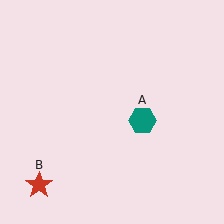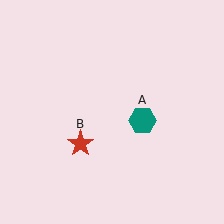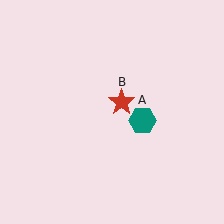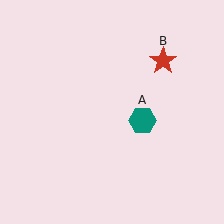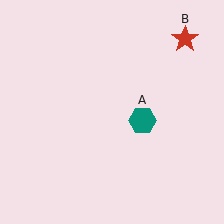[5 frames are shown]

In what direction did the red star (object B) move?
The red star (object B) moved up and to the right.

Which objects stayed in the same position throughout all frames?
Teal hexagon (object A) remained stationary.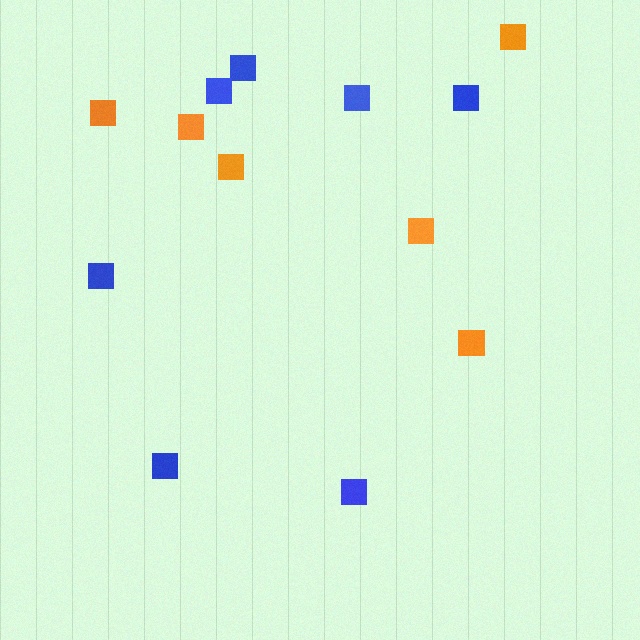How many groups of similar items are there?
There are 2 groups: one group of orange squares (6) and one group of blue squares (7).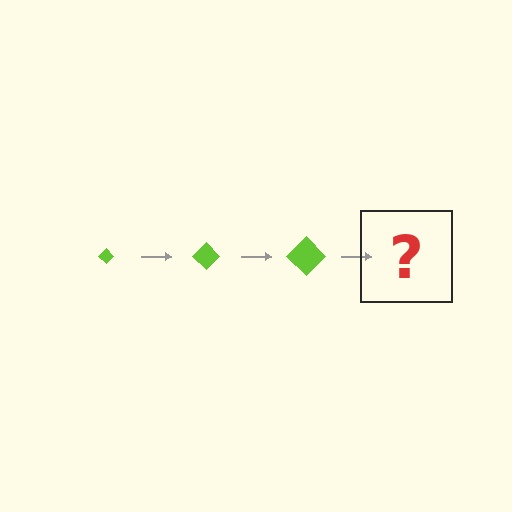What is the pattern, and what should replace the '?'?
The pattern is that the diamond gets progressively larger each step. The '?' should be a lime diamond, larger than the previous one.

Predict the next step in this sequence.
The next step is a lime diamond, larger than the previous one.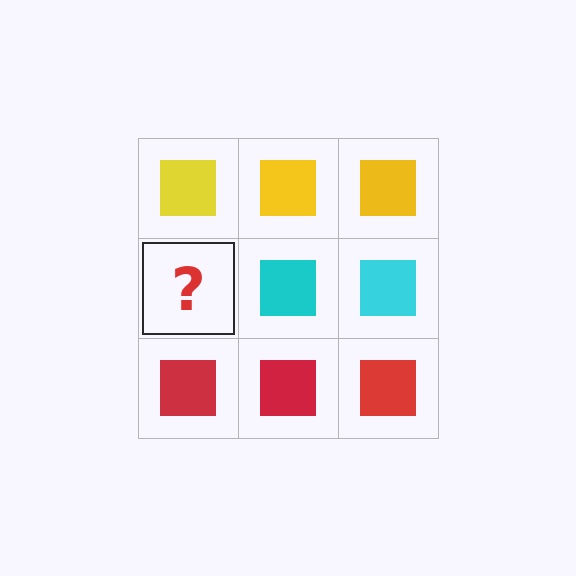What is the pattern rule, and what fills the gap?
The rule is that each row has a consistent color. The gap should be filled with a cyan square.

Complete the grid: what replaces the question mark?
The question mark should be replaced with a cyan square.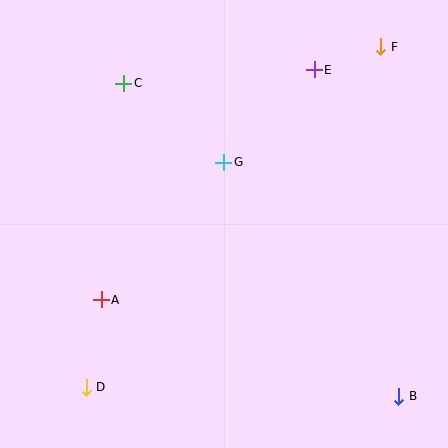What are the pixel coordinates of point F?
Point F is at (381, 47).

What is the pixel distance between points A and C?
The distance between A and C is 218 pixels.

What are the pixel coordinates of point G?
Point G is at (224, 162).